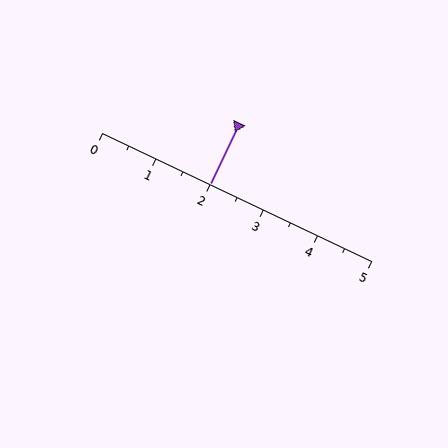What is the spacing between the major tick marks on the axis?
The major ticks are spaced 1 apart.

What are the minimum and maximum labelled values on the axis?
The axis runs from 0 to 5.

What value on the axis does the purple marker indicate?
The marker indicates approximately 2.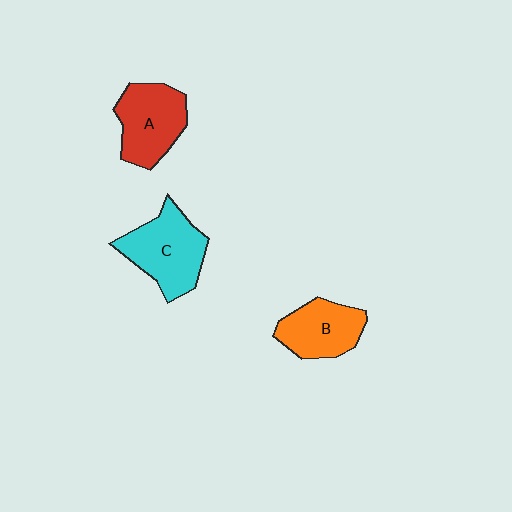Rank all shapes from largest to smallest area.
From largest to smallest: C (cyan), A (red), B (orange).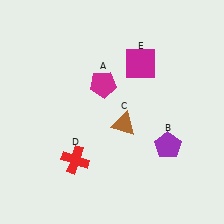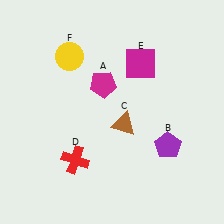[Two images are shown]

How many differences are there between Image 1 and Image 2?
There is 1 difference between the two images.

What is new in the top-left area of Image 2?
A yellow circle (F) was added in the top-left area of Image 2.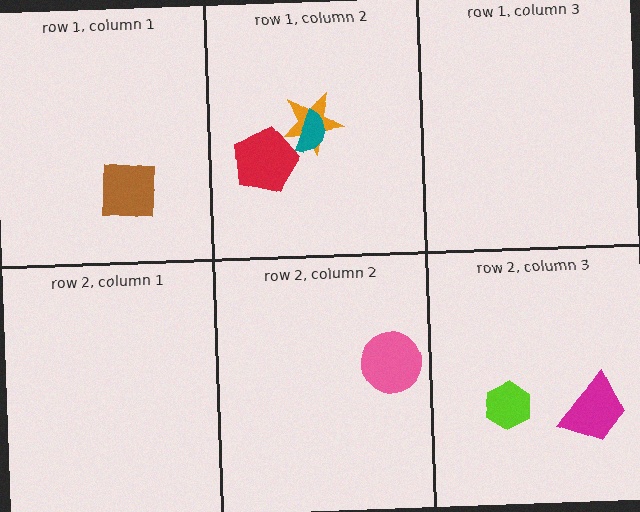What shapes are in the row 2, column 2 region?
The pink circle.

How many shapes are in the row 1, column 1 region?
1.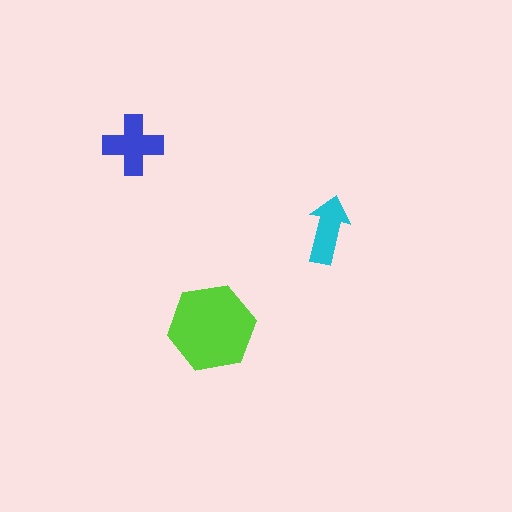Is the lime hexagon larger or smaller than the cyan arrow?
Larger.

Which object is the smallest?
The cyan arrow.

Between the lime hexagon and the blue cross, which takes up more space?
The lime hexagon.